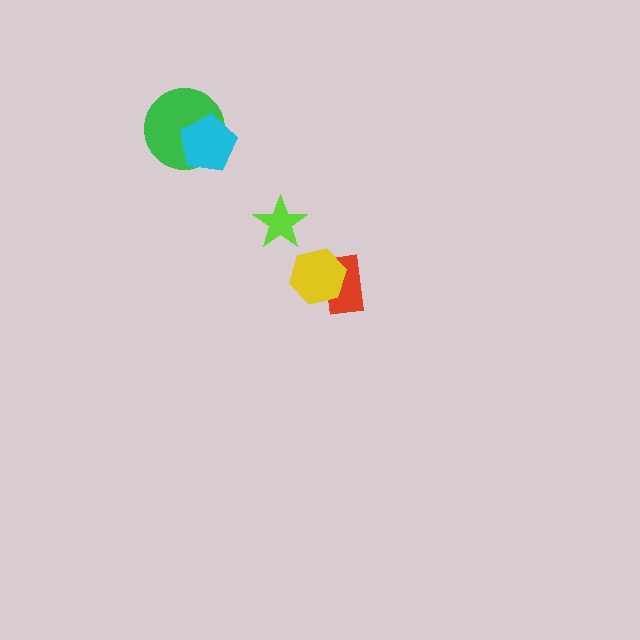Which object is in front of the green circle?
The cyan pentagon is in front of the green circle.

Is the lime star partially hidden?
No, no other shape covers it.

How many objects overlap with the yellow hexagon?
1 object overlaps with the yellow hexagon.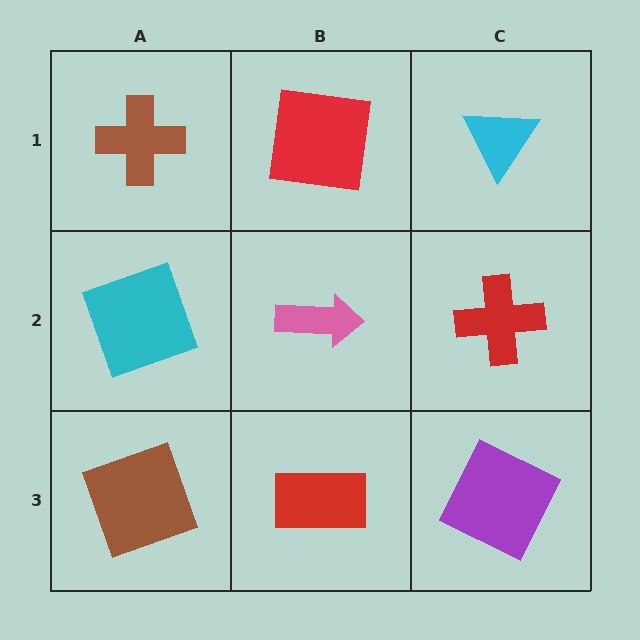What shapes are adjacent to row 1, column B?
A pink arrow (row 2, column B), a brown cross (row 1, column A), a cyan triangle (row 1, column C).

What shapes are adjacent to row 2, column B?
A red square (row 1, column B), a red rectangle (row 3, column B), a cyan square (row 2, column A), a red cross (row 2, column C).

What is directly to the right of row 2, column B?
A red cross.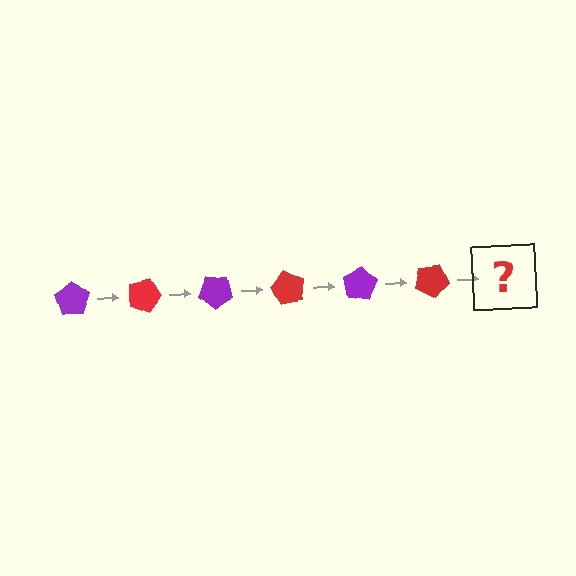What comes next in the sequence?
The next element should be a purple pentagon, rotated 120 degrees from the start.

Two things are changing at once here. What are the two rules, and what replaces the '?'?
The two rules are that it rotates 20 degrees each step and the color cycles through purple and red. The '?' should be a purple pentagon, rotated 120 degrees from the start.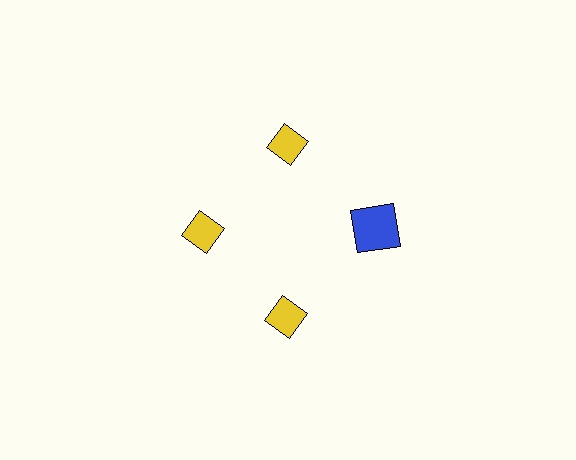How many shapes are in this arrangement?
There are 4 shapes arranged in a ring pattern.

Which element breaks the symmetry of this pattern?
The blue square at roughly the 3 o'clock position breaks the symmetry. All other shapes are yellow diamonds.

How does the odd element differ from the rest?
It differs in both color (blue instead of yellow) and shape (square instead of diamond).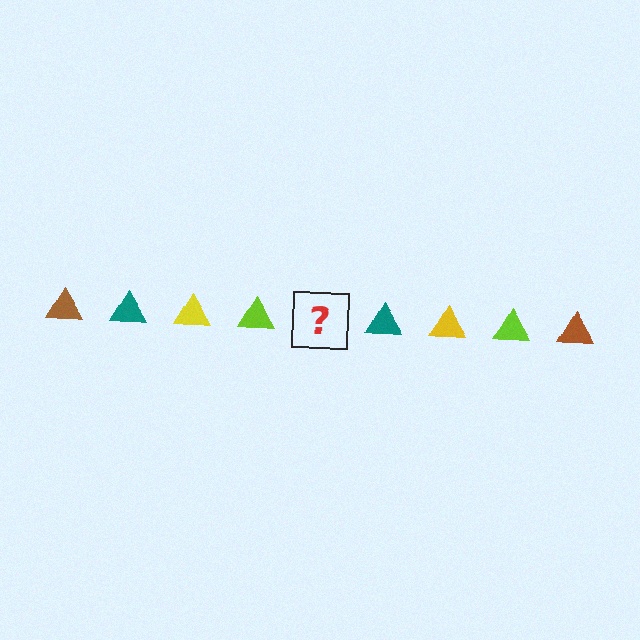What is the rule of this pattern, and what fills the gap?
The rule is that the pattern cycles through brown, teal, yellow, lime triangles. The gap should be filled with a brown triangle.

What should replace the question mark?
The question mark should be replaced with a brown triangle.